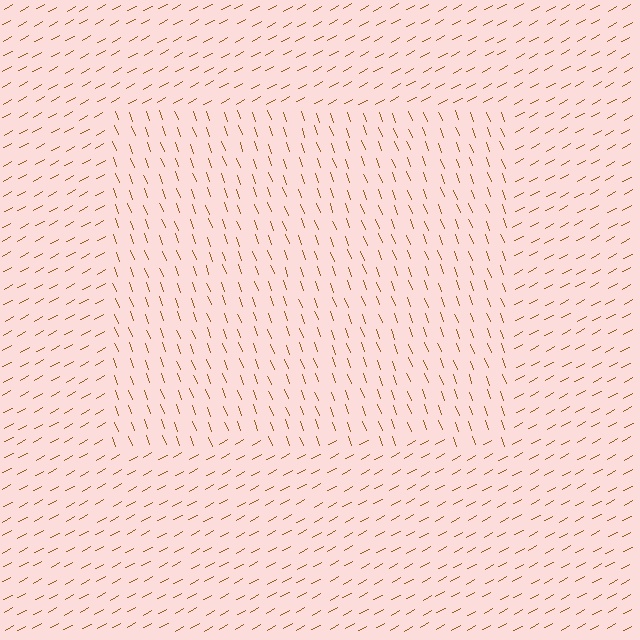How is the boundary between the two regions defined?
The boundary is defined purely by a change in line orientation (approximately 82 degrees difference). All lines are the same color and thickness.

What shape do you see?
I see a rectangle.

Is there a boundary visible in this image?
Yes, there is a texture boundary formed by a change in line orientation.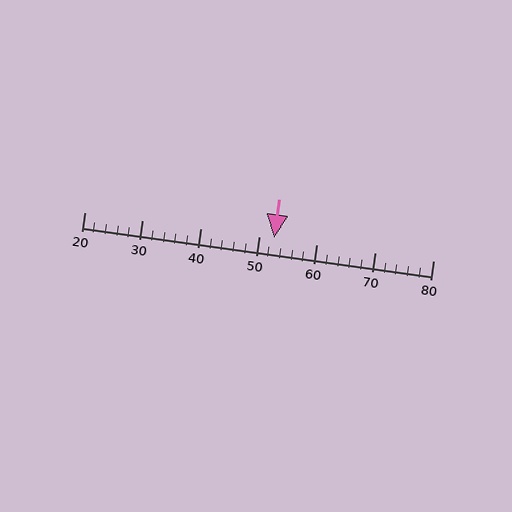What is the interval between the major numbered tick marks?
The major tick marks are spaced 10 units apart.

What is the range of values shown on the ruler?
The ruler shows values from 20 to 80.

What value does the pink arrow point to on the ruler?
The pink arrow points to approximately 53.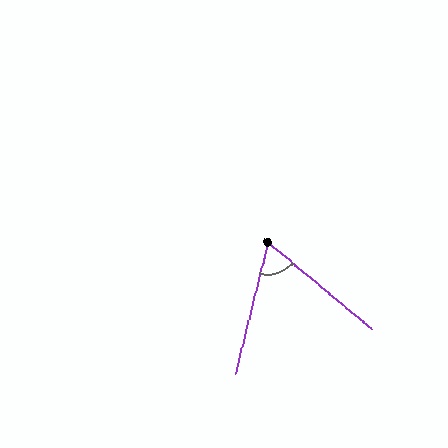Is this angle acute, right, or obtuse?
It is acute.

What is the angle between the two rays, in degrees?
Approximately 64 degrees.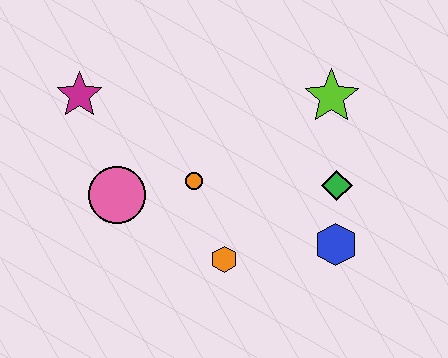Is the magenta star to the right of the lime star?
No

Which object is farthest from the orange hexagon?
The magenta star is farthest from the orange hexagon.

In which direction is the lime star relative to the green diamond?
The lime star is above the green diamond.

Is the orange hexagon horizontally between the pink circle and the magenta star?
No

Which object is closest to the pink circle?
The orange circle is closest to the pink circle.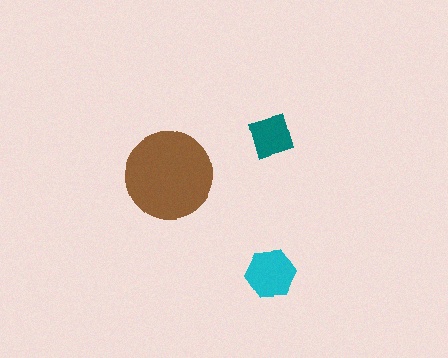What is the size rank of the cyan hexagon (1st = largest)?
2nd.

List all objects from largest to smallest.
The brown circle, the cyan hexagon, the teal square.